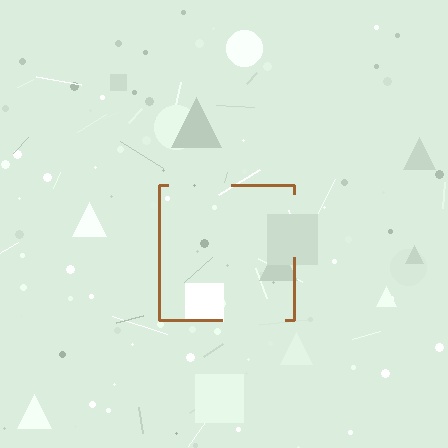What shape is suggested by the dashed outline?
The dashed outline suggests a square.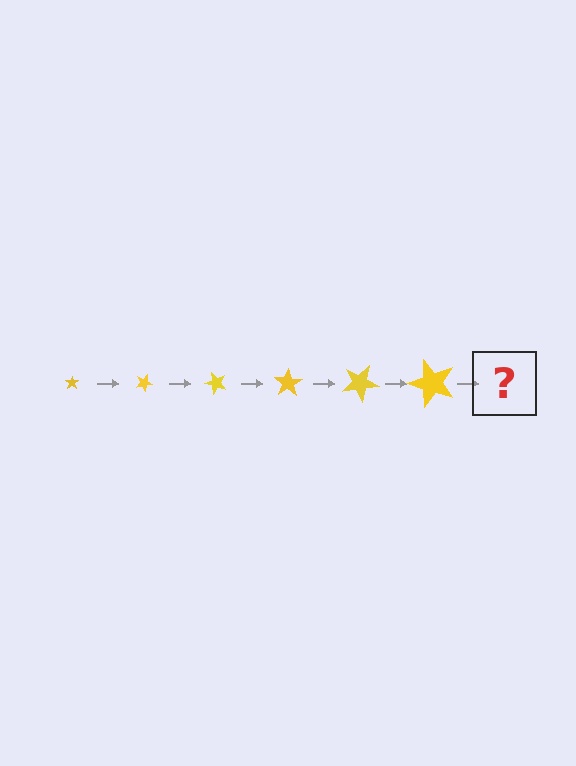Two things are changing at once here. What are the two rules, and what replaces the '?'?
The two rules are that the star grows larger each step and it rotates 25 degrees each step. The '?' should be a star, larger than the previous one and rotated 150 degrees from the start.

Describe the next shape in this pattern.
It should be a star, larger than the previous one and rotated 150 degrees from the start.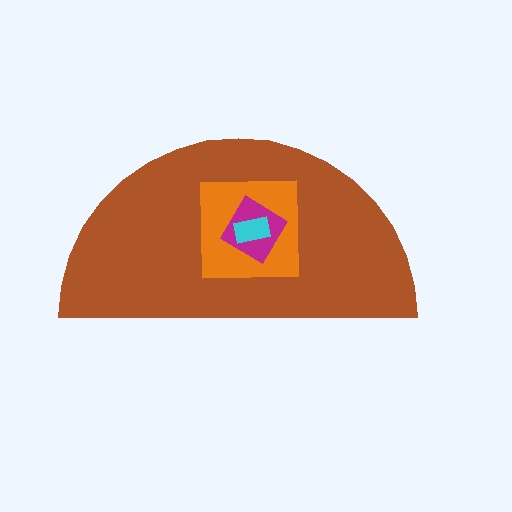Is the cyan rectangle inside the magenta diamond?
Yes.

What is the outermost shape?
The brown semicircle.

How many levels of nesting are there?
4.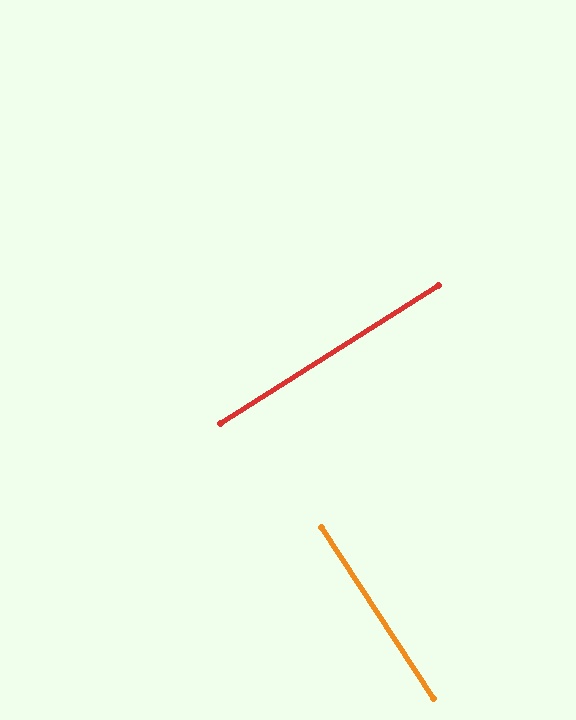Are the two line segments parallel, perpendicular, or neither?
Perpendicular — they meet at approximately 89°.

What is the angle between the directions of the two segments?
Approximately 89 degrees.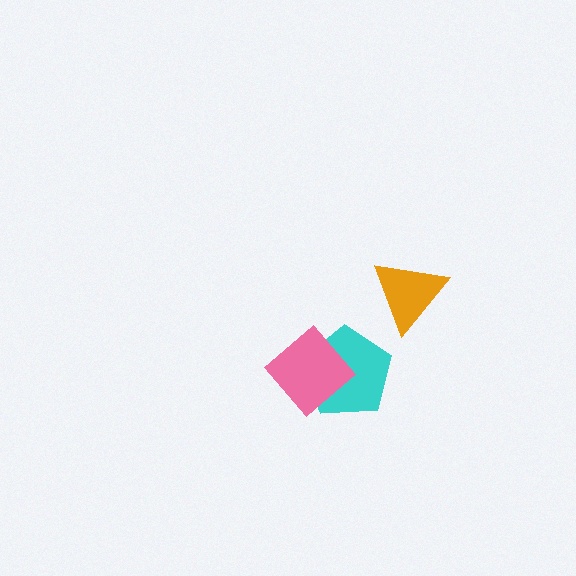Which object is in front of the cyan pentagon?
The pink diamond is in front of the cyan pentagon.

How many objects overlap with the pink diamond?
1 object overlaps with the pink diamond.